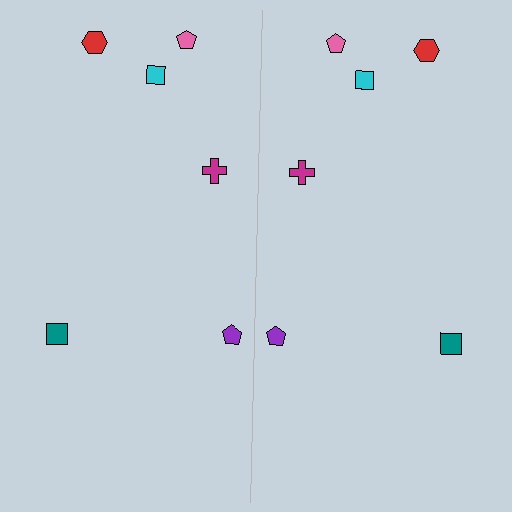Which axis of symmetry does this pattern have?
The pattern has a vertical axis of symmetry running through the center of the image.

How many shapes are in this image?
There are 12 shapes in this image.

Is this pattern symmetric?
Yes, this pattern has bilateral (reflection) symmetry.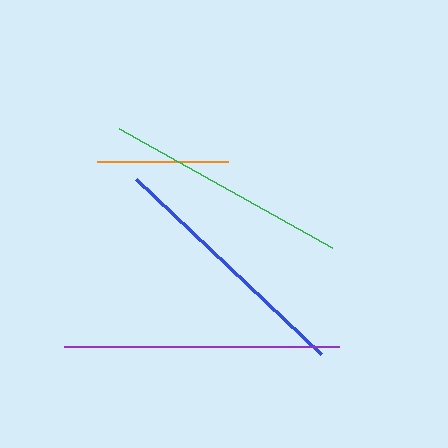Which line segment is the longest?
The purple line is the longest at approximately 275 pixels.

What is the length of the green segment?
The green segment is approximately 244 pixels long.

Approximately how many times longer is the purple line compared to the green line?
The purple line is approximately 1.1 times the length of the green line.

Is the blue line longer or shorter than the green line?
The blue line is longer than the green line.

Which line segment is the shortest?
The orange line is the shortest at approximately 131 pixels.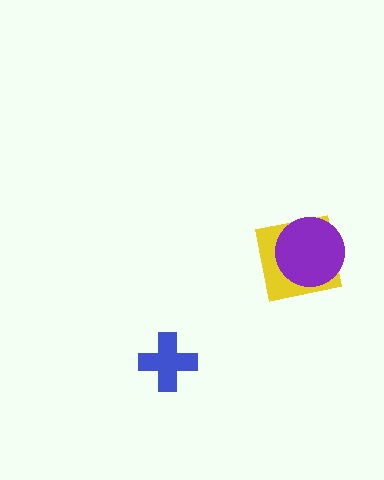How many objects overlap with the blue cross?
0 objects overlap with the blue cross.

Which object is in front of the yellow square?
The purple circle is in front of the yellow square.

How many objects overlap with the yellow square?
1 object overlaps with the yellow square.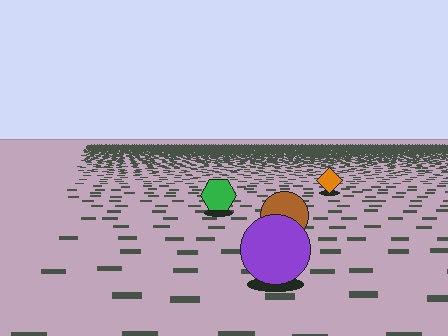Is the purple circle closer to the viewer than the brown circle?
Yes. The purple circle is closer — you can tell from the texture gradient: the ground texture is coarser near it.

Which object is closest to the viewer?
The purple circle is closest. The texture marks near it are larger and more spread out.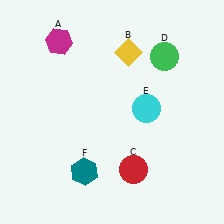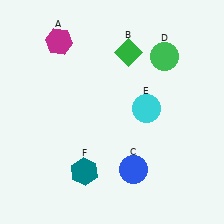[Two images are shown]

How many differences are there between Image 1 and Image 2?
There are 2 differences between the two images.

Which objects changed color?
B changed from yellow to green. C changed from red to blue.